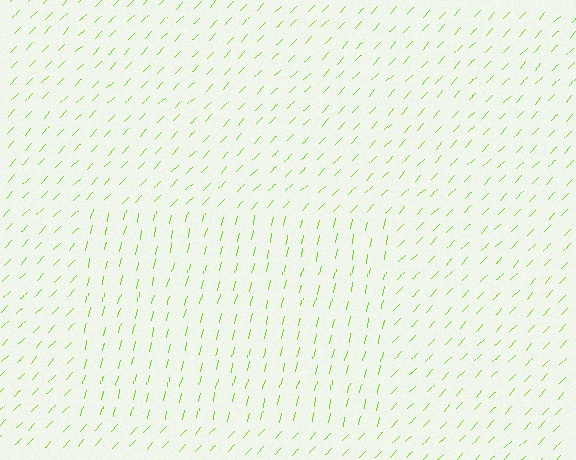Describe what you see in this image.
The image is filled with small lime line segments. A rectangle region in the image has lines oriented differently from the surrounding lines, creating a visible texture boundary.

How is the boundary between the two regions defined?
The boundary is defined purely by a change in line orientation (approximately 31 degrees difference). All lines are the same color and thickness.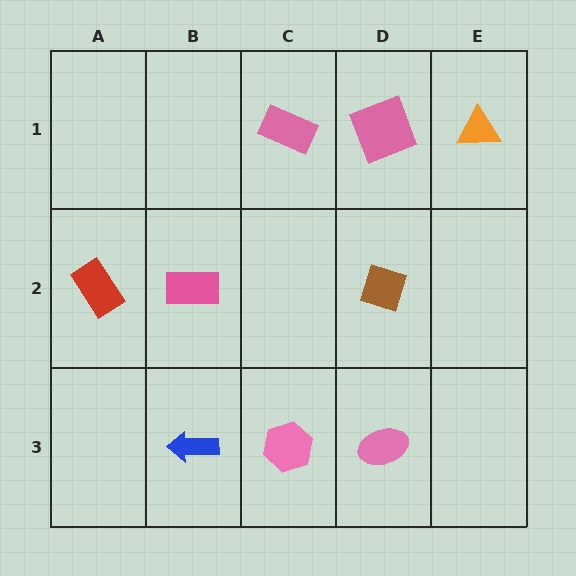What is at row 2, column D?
A brown diamond.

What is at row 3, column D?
A pink ellipse.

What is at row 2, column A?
A red rectangle.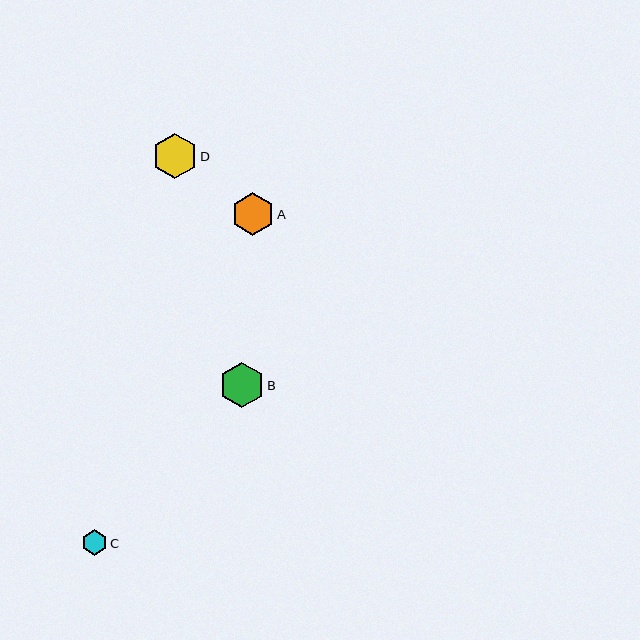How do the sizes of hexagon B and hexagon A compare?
Hexagon B and hexagon A are approximately the same size.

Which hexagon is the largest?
Hexagon D is the largest with a size of approximately 45 pixels.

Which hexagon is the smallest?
Hexagon C is the smallest with a size of approximately 25 pixels.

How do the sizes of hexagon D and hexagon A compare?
Hexagon D and hexagon A are approximately the same size.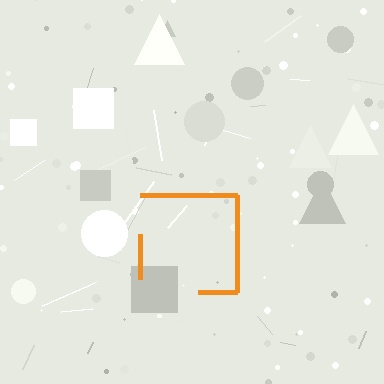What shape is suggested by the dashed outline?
The dashed outline suggests a square.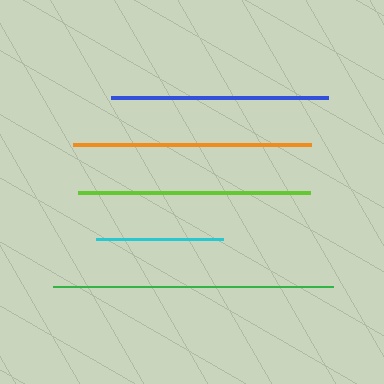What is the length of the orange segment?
The orange segment is approximately 238 pixels long.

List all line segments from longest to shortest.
From longest to shortest: green, orange, lime, blue, cyan.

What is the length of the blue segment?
The blue segment is approximately 216 pixels long.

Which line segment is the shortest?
The cyan line is the shortest at approximately 127 pixels.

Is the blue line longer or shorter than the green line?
The green line is longer than the blue line.